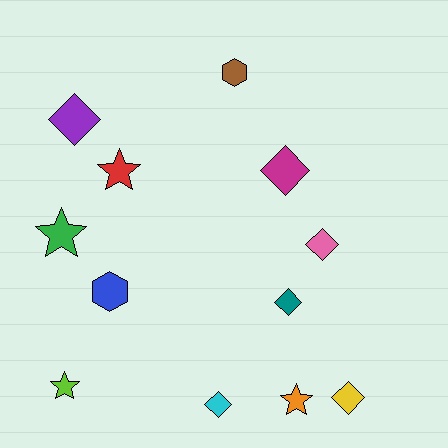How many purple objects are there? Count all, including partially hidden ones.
There is 1 purple object.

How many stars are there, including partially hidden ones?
There are 4 stars.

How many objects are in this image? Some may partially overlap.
There are 12 objects.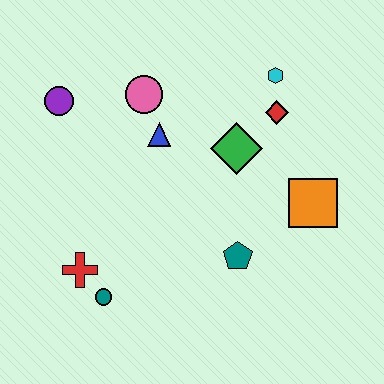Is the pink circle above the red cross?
Yes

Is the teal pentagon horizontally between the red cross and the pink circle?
No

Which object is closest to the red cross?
The teal circle is closest to the red cross.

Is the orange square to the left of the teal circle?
No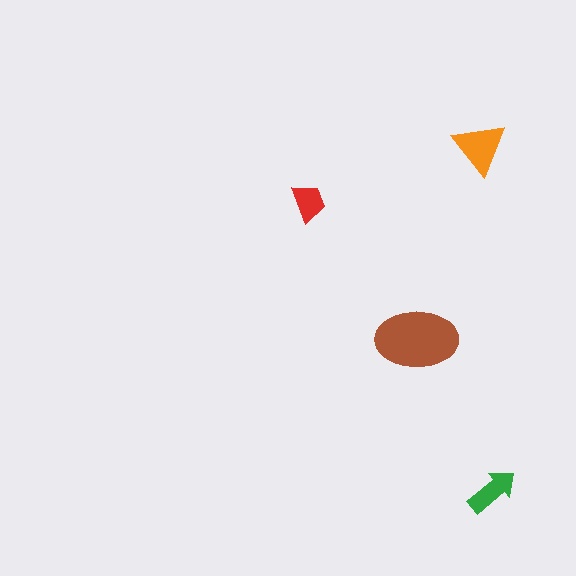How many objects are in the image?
There are 4 objects in the image.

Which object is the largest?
The brown ellipse.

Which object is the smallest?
The red trapezoid.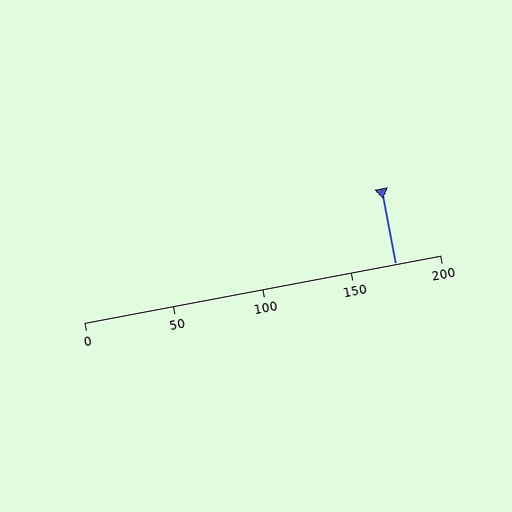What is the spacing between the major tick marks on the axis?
The major ticks are spaced 50 apart.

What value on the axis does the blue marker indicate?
The marker indicates approximately 175.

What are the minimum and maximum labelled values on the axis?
The axis runs from 0 to 200.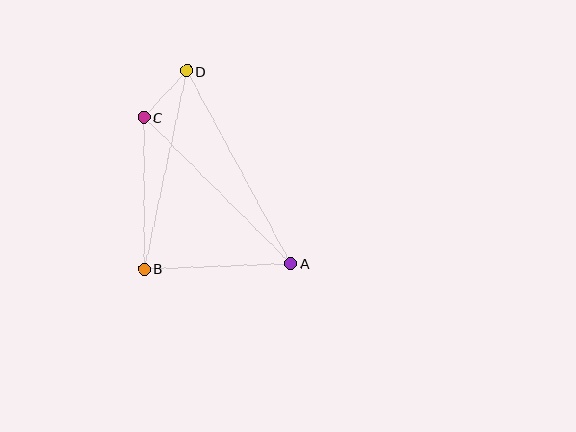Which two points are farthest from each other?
Points A and D are farthest from each other.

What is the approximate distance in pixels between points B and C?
The distance between B and C is approximately 152 pixels.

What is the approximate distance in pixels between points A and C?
The distance between A and C is approximately 207 pixels.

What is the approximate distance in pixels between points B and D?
The distance between B and D is approximately 203 pixels.